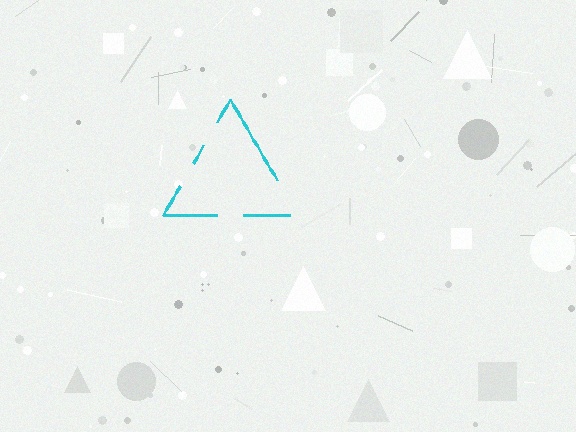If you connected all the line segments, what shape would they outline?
They would outline a triangle.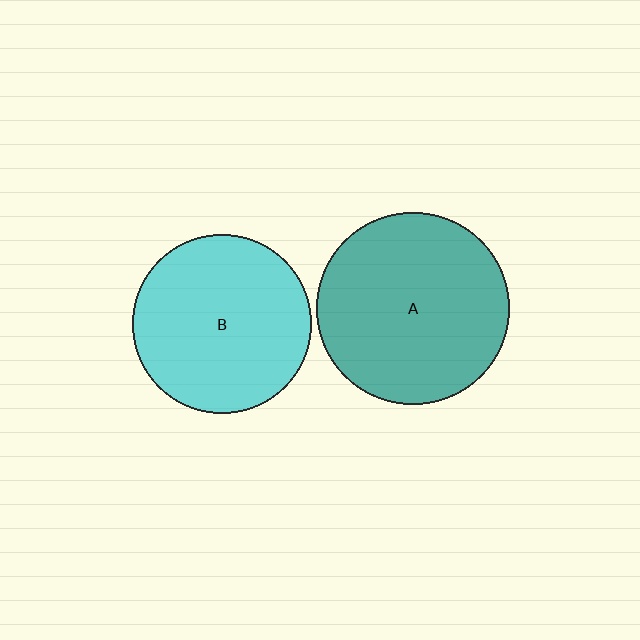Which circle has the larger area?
Circle A (teal).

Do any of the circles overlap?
No, none of the circles overlap.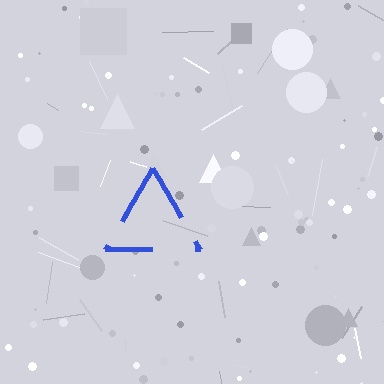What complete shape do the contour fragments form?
The contour fragments form a triangle.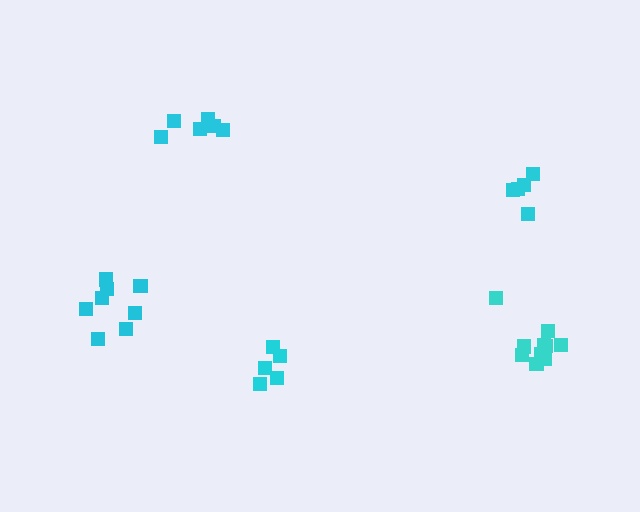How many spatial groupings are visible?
There are 5 spatial groupings.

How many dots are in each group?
Group 1: 5 dots, Group 2: 11 dots, Group 3: 8 dots, Group 4: 5 dots, Group 5: 6 dots (35 total).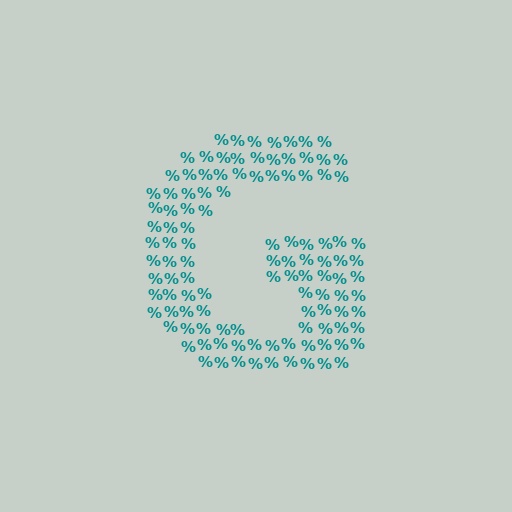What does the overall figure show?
The overall figure shows the letter G.